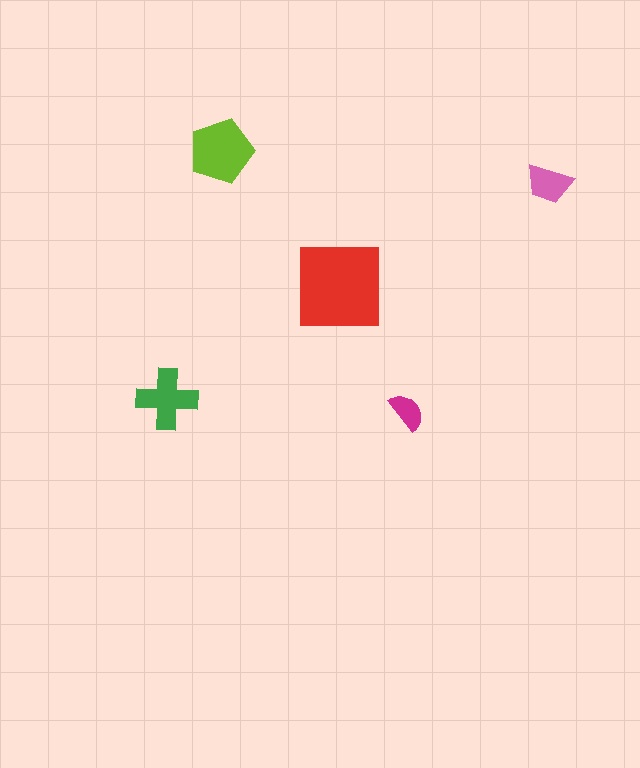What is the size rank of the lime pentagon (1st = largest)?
2nd.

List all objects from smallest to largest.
The magenta semicircle, the pink trapezoid, the green cross, the lime pentagon, the red square.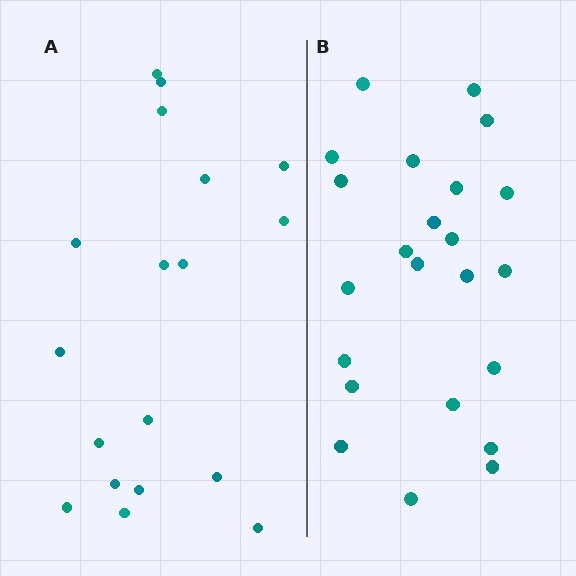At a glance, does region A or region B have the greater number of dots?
Region B (the right region) has more dots.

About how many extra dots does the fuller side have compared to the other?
Region B has about 5 more dots than region A.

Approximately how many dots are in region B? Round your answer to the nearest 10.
About 20 dots. (The exact count is 23, which rounds to 20.)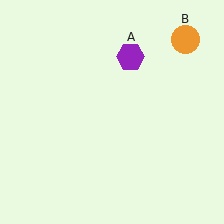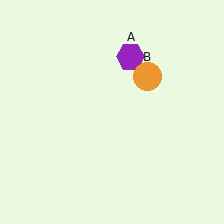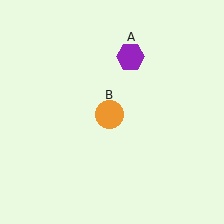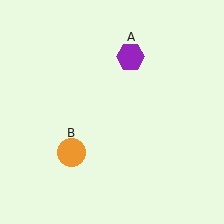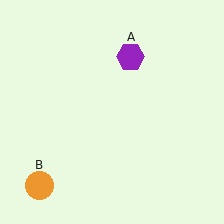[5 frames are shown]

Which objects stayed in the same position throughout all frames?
Purple hexagon (object A) remained stationary.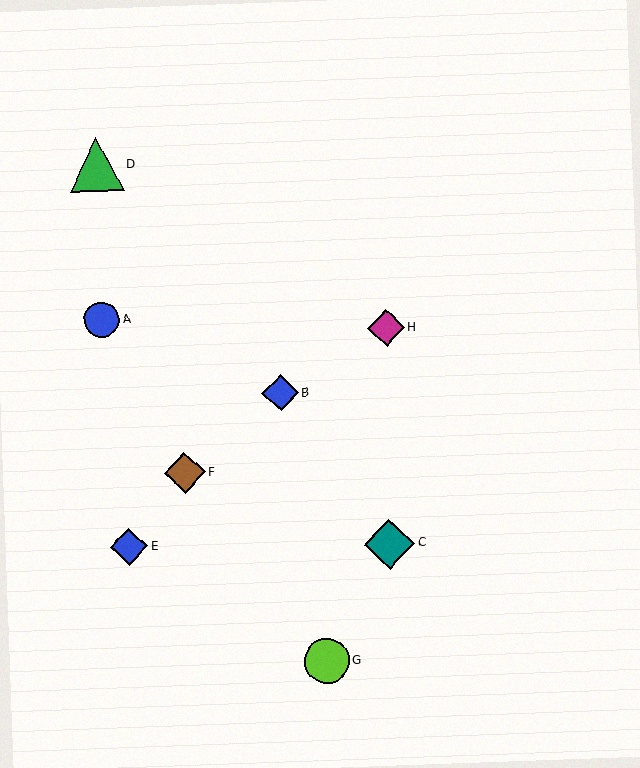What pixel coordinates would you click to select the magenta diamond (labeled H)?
Click at (386, 328) to select the magenta diamond H.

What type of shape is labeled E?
Shape E is a blue diamond.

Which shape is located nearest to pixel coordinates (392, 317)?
The magenta diamond (labeled H) at (386, 328) is nearest to that location.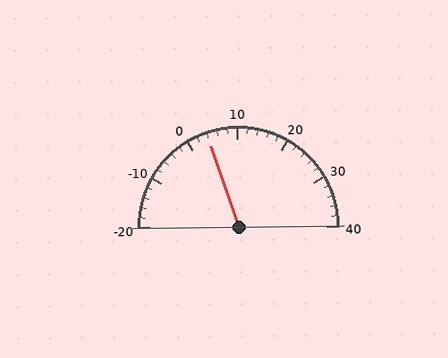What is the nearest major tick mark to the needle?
The nearest major tick mark is 0.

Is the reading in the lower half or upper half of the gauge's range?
The reading is in the lower half of the range (-20 to 40).